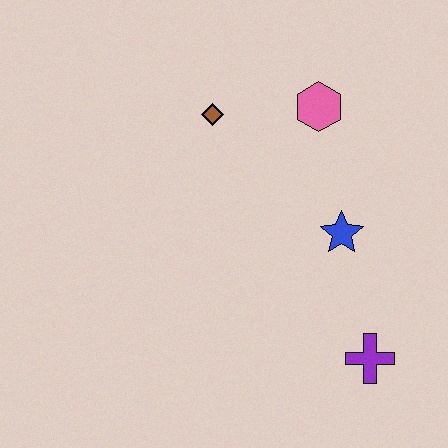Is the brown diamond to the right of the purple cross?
No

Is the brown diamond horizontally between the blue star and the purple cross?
No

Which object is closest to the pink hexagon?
The brown diamond is closest to the pink hexagon.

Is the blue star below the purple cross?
No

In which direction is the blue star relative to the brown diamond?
The blue star is to the right of the brown diamond.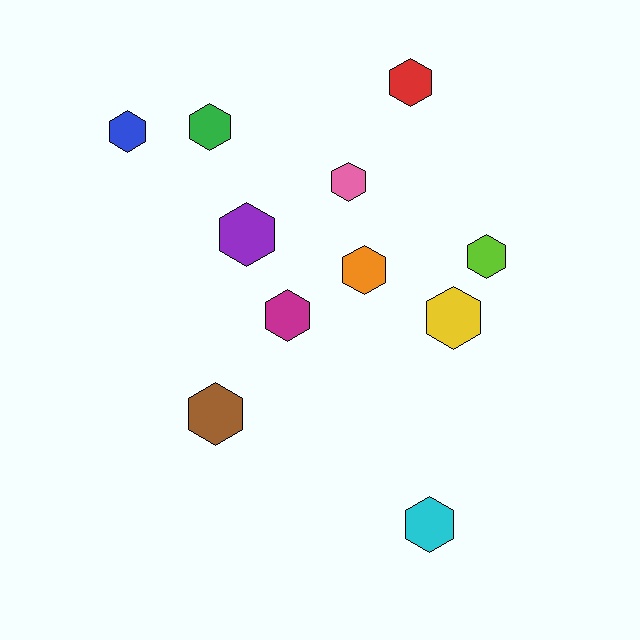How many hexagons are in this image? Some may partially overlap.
There are 11 hexagons.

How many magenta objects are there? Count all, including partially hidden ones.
There is 1 magenta object.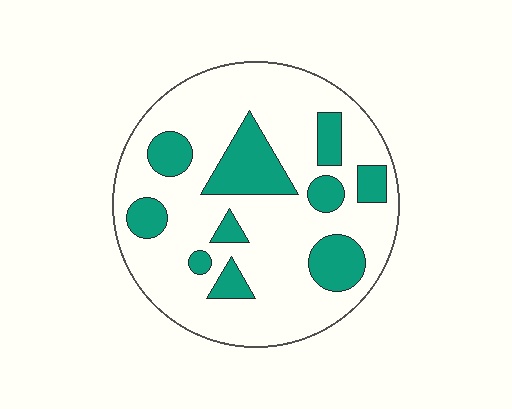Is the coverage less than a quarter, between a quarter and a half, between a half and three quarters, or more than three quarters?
Less than a quarter.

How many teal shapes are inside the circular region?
10.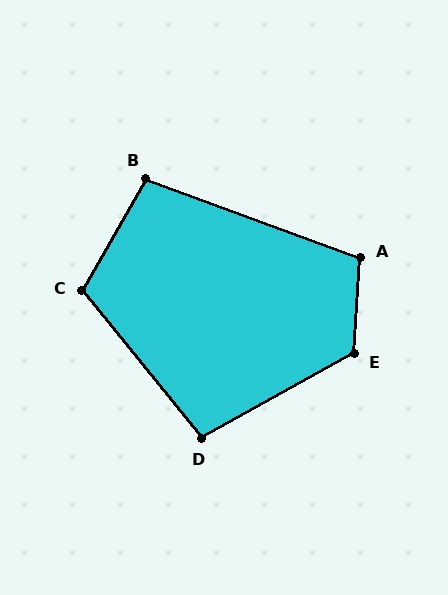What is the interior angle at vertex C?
Approximately 111 degrees (obtuse).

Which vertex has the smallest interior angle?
B, at approximately 99 degrees.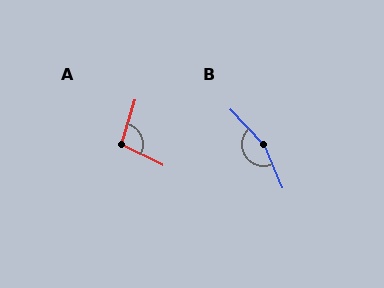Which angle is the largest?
B, at approximately 160 degrees.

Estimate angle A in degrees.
Approximately 100 degrees.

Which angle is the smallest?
A, at approximately 100 degrees.